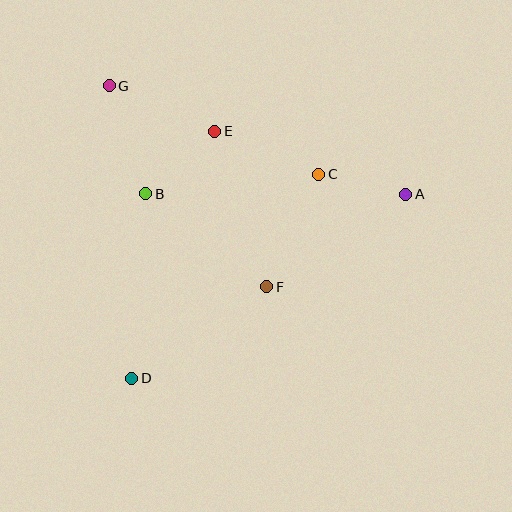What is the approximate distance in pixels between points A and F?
The distance between A and F is approximately 167 pixels.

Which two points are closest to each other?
Points A and C are closest to each other.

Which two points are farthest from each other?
Points A and D are farthest from each other.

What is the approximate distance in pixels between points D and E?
The distance between D and E is approximately 261 pixels.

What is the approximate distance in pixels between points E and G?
The distance between E and G is approximately 115 pixels.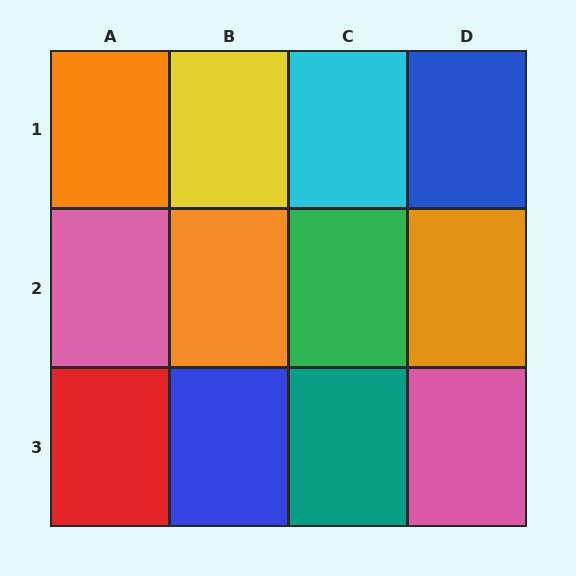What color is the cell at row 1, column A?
Orange.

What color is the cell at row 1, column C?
Cyan.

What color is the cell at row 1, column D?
Blue.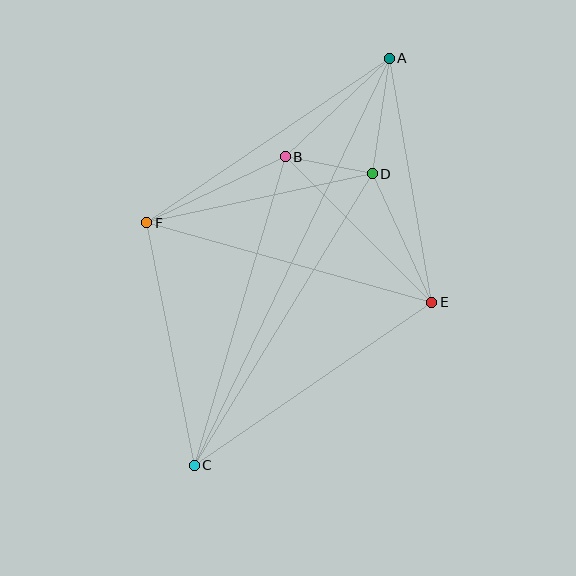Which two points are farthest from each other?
Points A and C are farthest from each other.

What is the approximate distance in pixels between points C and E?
The distance between C and E is approximately 288 pixels.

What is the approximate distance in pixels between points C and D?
The distance between C and D is approximately 342 pixels.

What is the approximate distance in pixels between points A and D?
The distance between A and D is approximately 117 pixels.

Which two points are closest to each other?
Points B and D are closest to each other.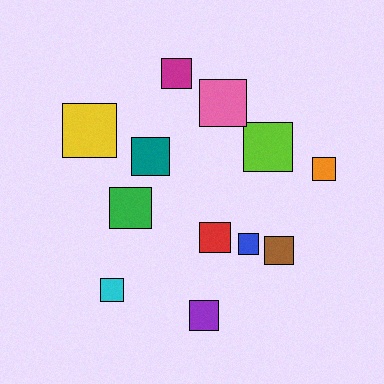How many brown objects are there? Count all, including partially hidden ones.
There is 1 brown object.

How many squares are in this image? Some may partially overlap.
There are 12 squares.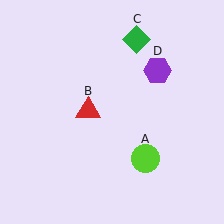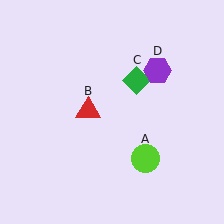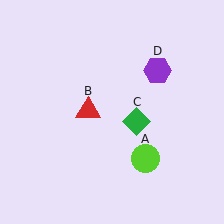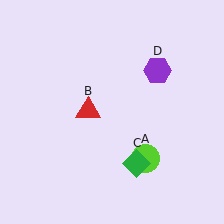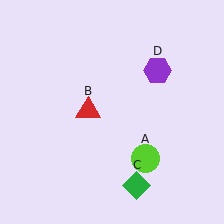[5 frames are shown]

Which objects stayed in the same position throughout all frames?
Lime circle (object A) and red triangle (object B) and purple hexagon (object D) remained stationary.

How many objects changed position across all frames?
1 object changed position: green diamond (object C).